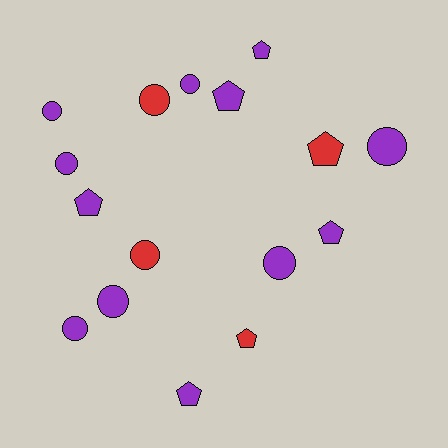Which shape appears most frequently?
Circle, with 9 objects.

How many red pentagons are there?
There are 2 red pentagons.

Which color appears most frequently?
Purple, with 12 objects.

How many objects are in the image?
There are 16 objects.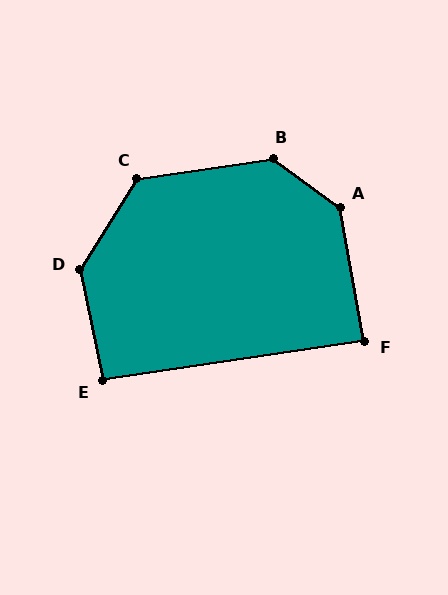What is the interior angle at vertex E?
Approximately 93 degrees (approximately right).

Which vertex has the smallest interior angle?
F, at approximately 88 degrees.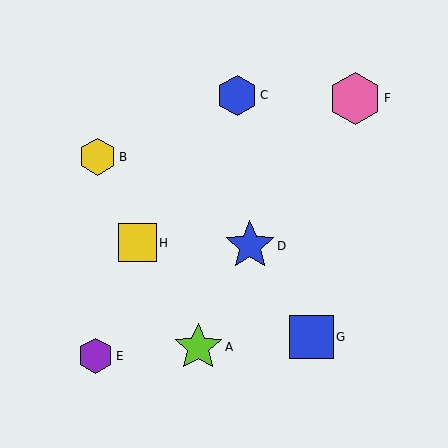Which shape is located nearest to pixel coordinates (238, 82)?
The blue hexagon (labeled C) at (237, 95) is nearest to that location.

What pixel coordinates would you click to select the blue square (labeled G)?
Click at (311, 337) to select the blue square G.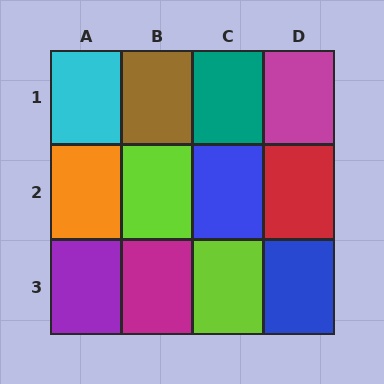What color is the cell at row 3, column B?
Magenta.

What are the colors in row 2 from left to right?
Orange, lime, blue, red.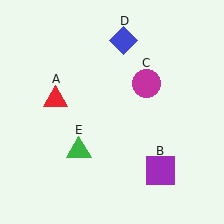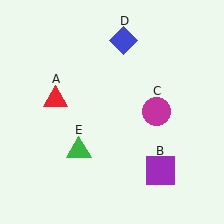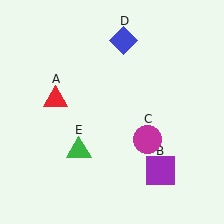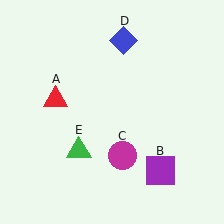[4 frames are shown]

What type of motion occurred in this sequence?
The magenta circle (object C) rotated clockwise around the center of the scene.